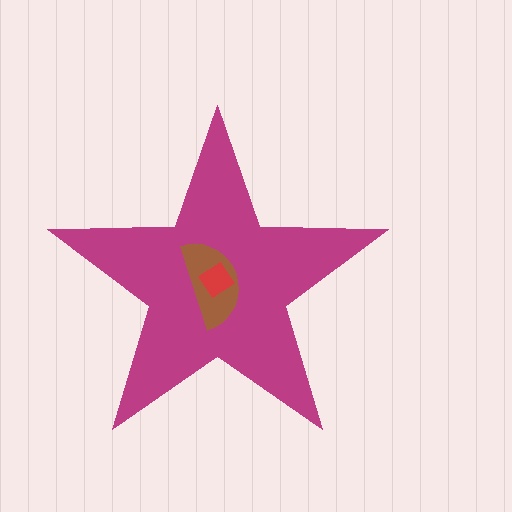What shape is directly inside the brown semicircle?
The red diamond.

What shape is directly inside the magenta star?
The brown semicircle.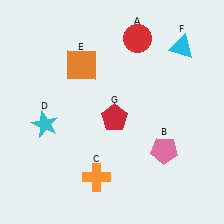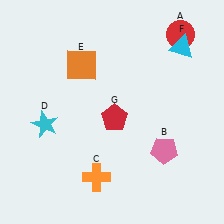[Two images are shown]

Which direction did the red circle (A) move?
The red circle (A) moved right.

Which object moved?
The red circle (A) moved right.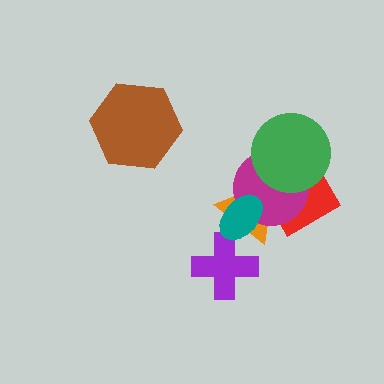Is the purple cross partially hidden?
Yes, it is partially covered by another shape.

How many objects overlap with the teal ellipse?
3 objects overlap with the teal ellipse.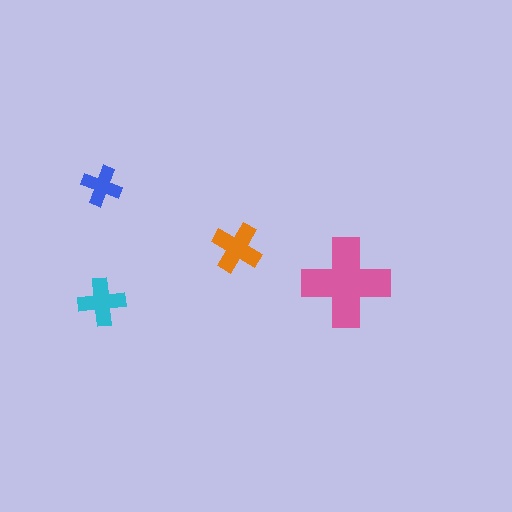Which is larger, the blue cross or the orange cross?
The orange one.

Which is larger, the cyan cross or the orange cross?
The orange one.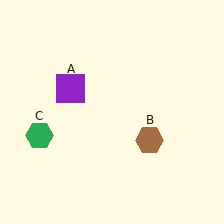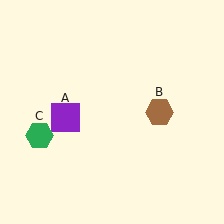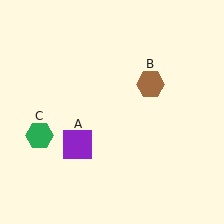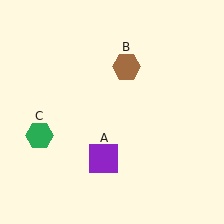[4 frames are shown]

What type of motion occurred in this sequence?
The purple square (object A), brown hexagon (object B) rotated counterclockwise around the center of the scene.